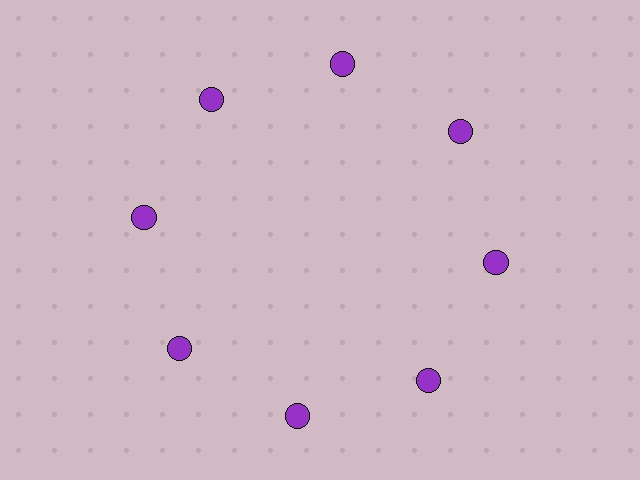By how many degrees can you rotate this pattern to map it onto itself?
The pattern maps onto itself every 45 degrees of rotation.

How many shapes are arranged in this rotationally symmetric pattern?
There are 8 shapes, arranged in 8 groups of 1.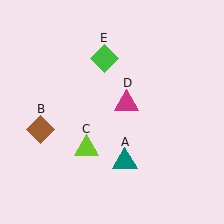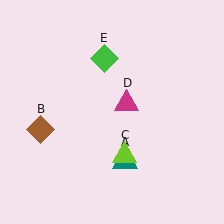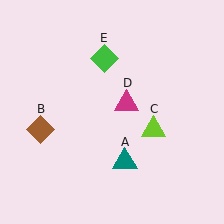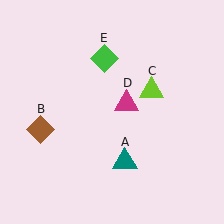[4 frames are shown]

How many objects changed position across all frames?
1 object changed position: lime triangle (object C).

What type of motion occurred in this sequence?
The lime triangle (object C) rotated counterclockwise around the center of the scene.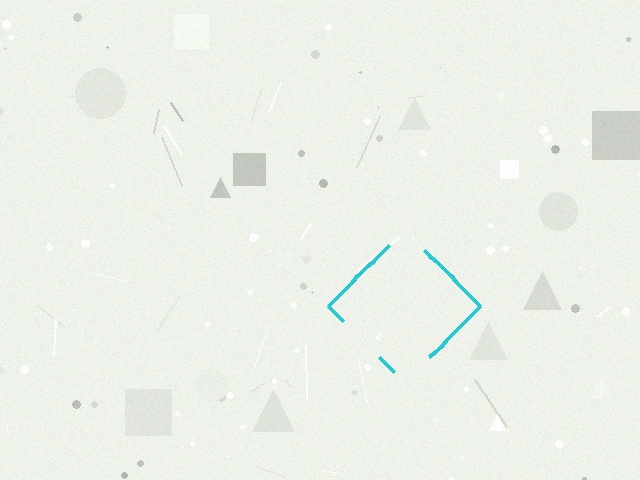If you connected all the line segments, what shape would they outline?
They would outline a diamond.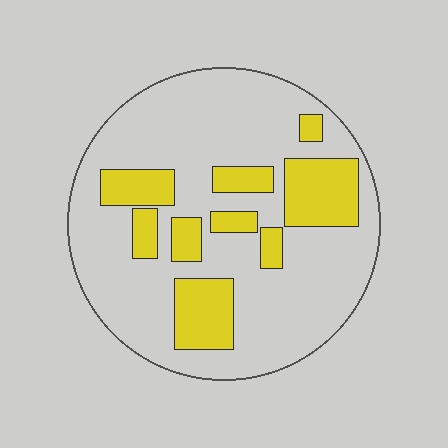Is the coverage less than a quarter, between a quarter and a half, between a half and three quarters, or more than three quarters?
Between a quarter and a half.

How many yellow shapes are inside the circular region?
9.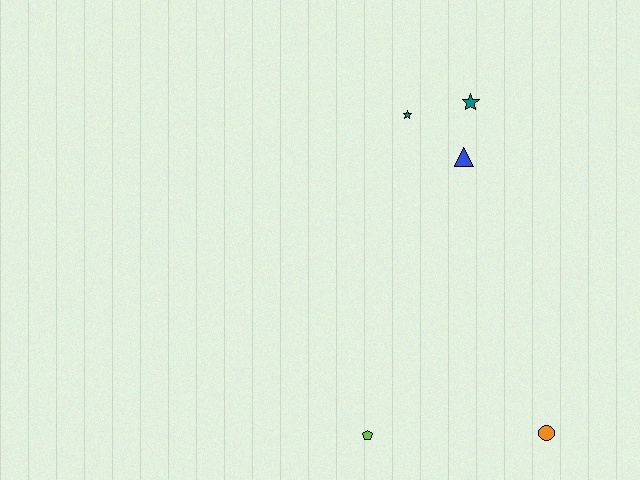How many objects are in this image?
There are 5 objects.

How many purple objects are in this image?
There are no purple objects.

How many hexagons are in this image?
There are no hexagons.